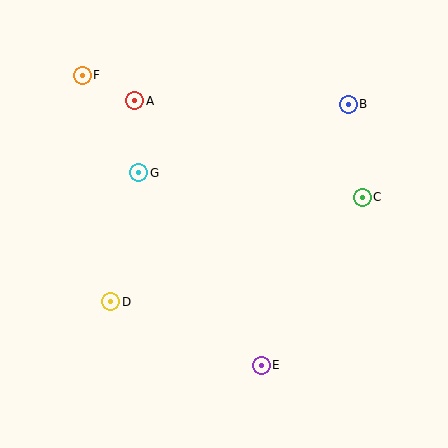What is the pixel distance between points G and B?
The distance between G and B is 221 pixels.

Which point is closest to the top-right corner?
Point B is closest to the top-right corner.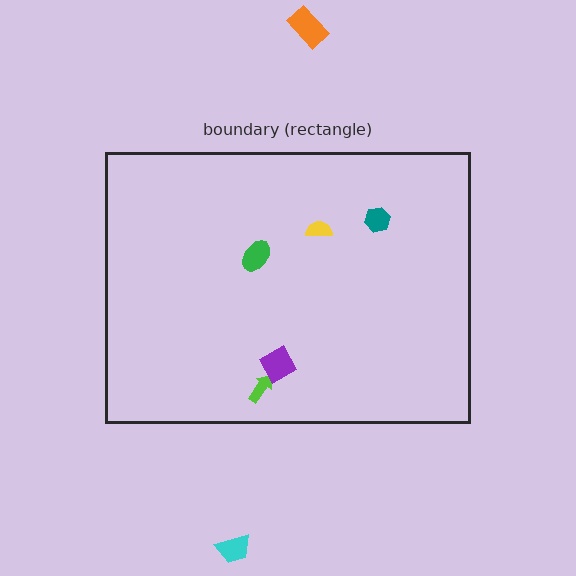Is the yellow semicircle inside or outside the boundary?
Inside.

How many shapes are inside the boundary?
5 inside, 2 outside.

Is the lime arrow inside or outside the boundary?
Inside.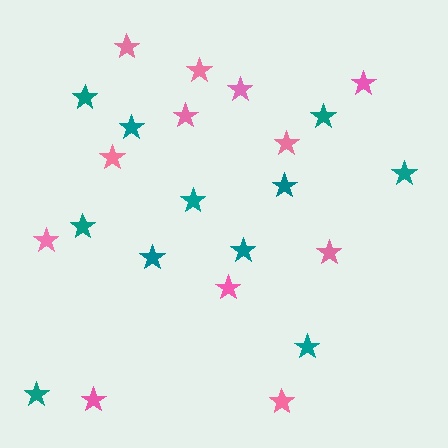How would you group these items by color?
There are 2 groups: one group of pink stars (12) and one group of teal stars (11).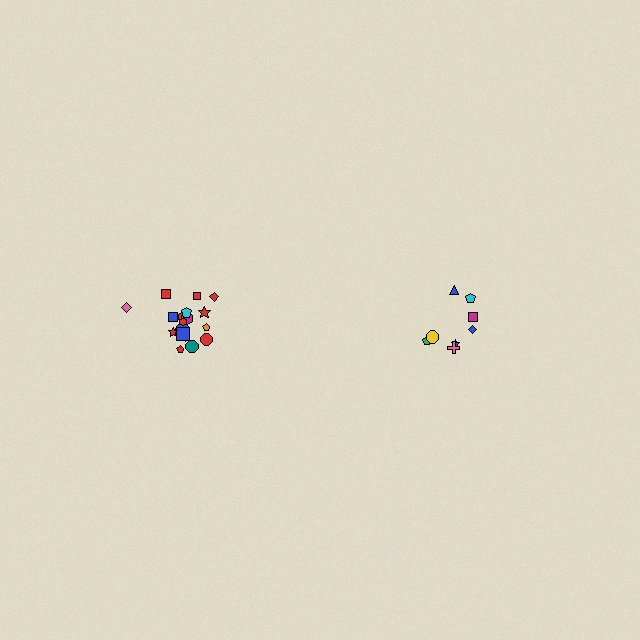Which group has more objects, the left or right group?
The left group.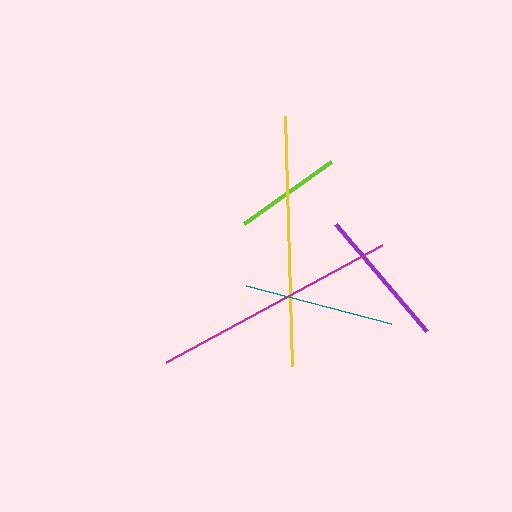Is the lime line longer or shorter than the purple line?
The purple line is longer than the lime line.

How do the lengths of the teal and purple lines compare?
The teal and purple lines are approximately the same length.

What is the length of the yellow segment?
The yellow segment is approximately 249 pixels long.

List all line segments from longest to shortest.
From longest to shortest: yellow, magenta, teal, purple, lime.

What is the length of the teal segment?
The teal segment is approximately 150 pixels long.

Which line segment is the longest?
The yellow line is the longest at approximately 249 pixels.